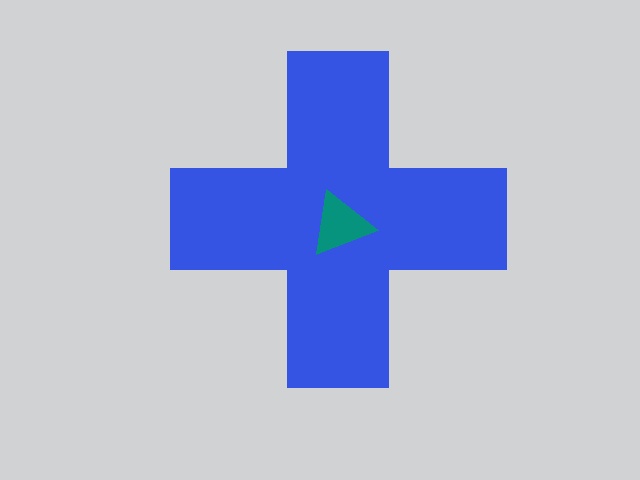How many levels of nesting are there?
2.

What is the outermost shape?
The blue cross.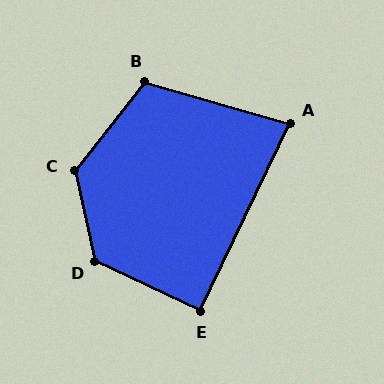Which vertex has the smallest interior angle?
A, at approximately 80 degrees.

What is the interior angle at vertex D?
Approximately 128 degrees (obtuse).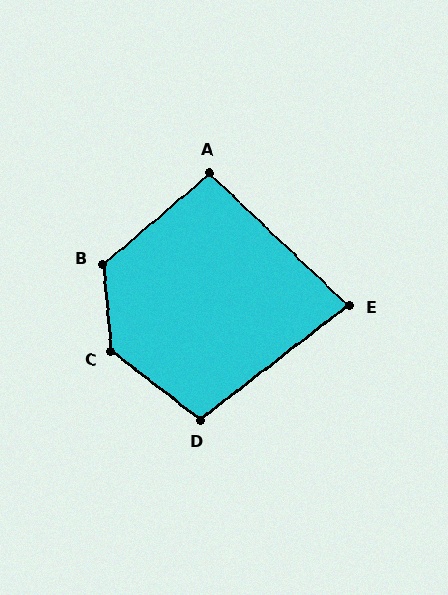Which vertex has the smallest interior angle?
E, at approximately 81 degrees.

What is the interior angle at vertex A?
Approximately 96 degrees (obtuse).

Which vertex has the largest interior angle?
C, at approximately 133 degrees.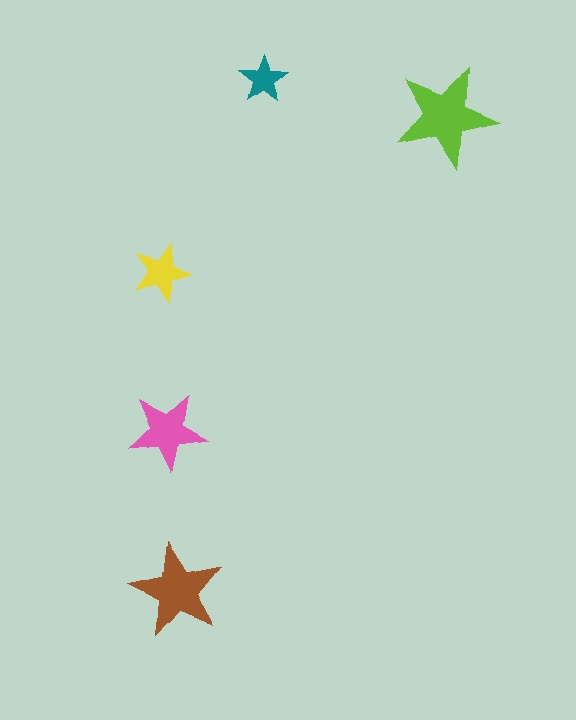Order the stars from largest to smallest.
the lime one, the brown one, the pink one, the yellow one, the teal one.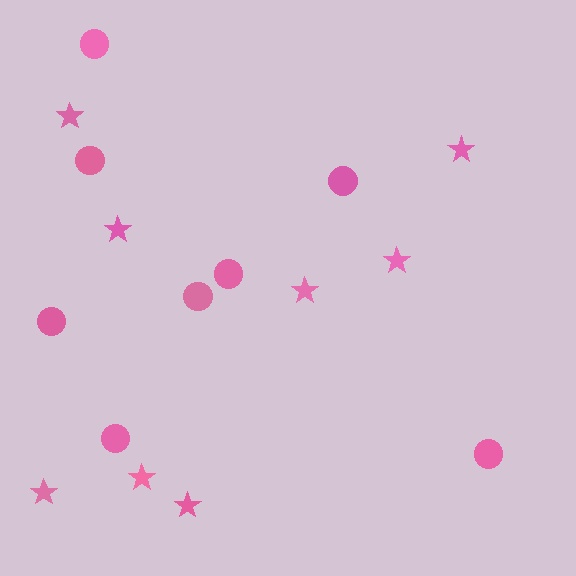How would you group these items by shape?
There are 2 groups: one group of stars (8) and one group of circles (8).